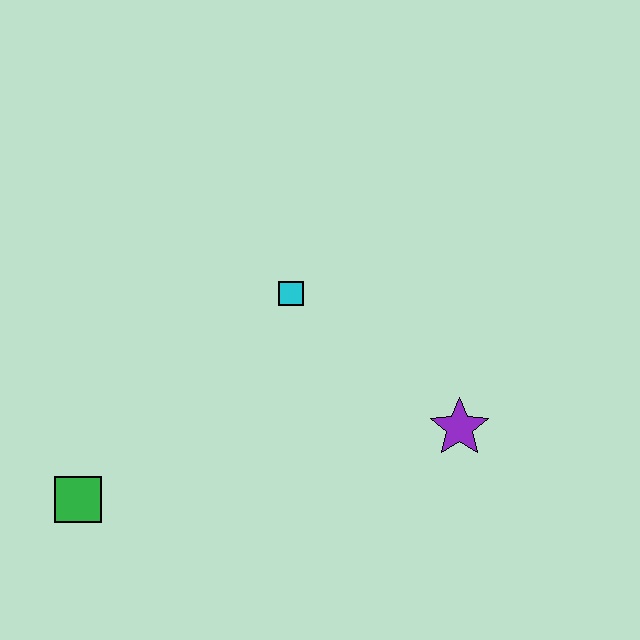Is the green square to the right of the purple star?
No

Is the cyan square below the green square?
No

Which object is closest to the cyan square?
The purple star is closest to the cyan square.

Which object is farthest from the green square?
The purple star is farthest from the green square.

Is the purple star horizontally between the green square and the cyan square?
No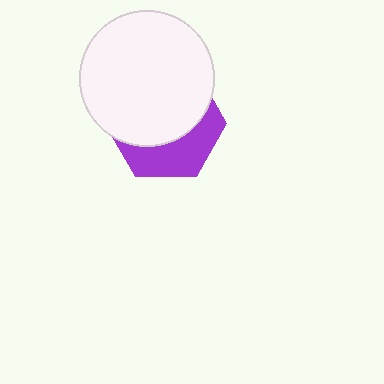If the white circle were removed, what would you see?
You would see the complete purple hexagon.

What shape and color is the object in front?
The object in front is a white circle.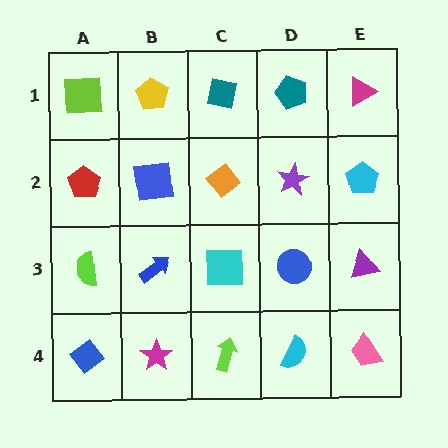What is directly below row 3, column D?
A cyan semicircle.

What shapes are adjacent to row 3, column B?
A blue square (row 2, column B), a magenta star (row 4, column B), a lime semicircle (row 3, column A), a cyan square (row 3, column C).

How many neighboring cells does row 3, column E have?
3.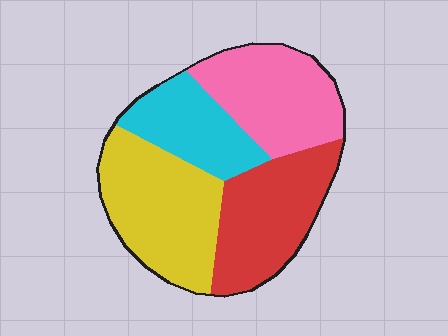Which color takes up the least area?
Cyan, at roughly 20%.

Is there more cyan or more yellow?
Yellow.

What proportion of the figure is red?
Red takes up about one quarter (1/4) of the figure.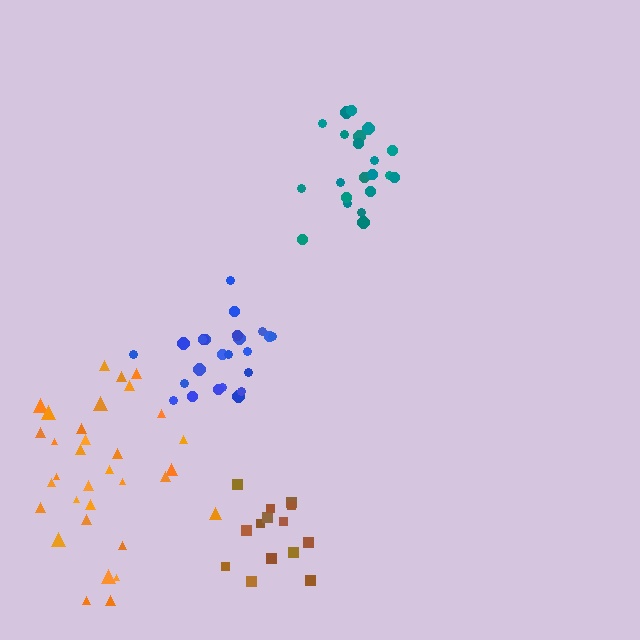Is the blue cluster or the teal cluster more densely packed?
Blue.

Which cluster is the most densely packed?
Brown.